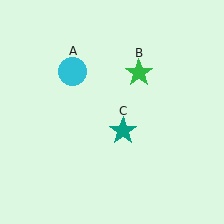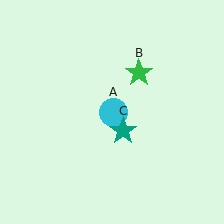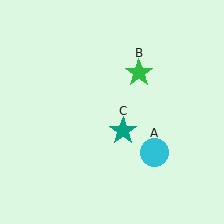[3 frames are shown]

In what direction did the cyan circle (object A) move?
The cyan circle (object A) moved down and to the right.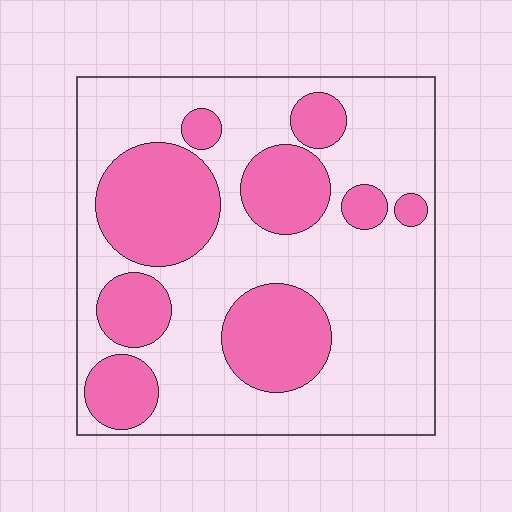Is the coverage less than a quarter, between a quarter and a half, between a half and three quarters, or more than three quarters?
Between a quarter and a half.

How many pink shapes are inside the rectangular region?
9.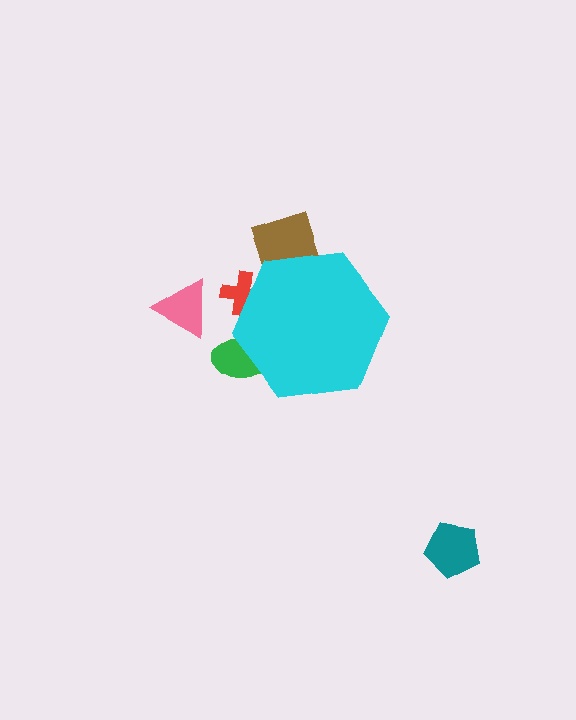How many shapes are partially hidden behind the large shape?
3 shapes are partially hidden.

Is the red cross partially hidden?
Yes, the red cross is partially hidden behind the cyan hexagon.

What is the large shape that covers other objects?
A cyan hexagon.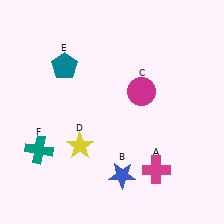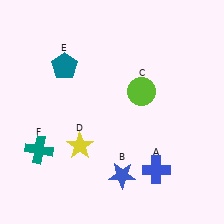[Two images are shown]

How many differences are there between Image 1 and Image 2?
There are 2 differences between the two images.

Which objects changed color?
A changed from magenta to blue. C changed from magenta to lime.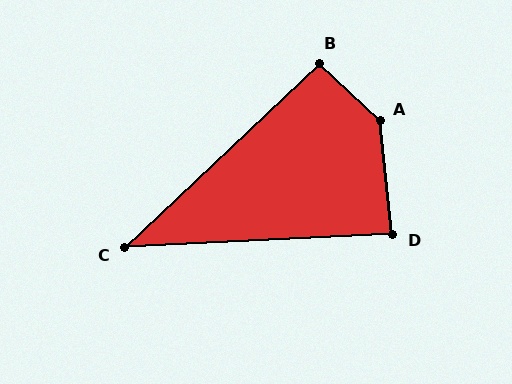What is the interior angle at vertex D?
Approximately 87 degrees (approximately right).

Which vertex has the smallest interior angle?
C, at approximately 40 degrees.